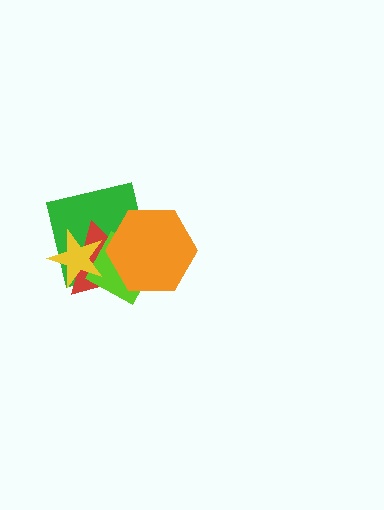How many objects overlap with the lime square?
4 objects overlap with the lime square.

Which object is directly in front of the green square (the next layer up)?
The red triangle is directly in front of the green square.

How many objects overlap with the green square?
4 objects overlap with the green square.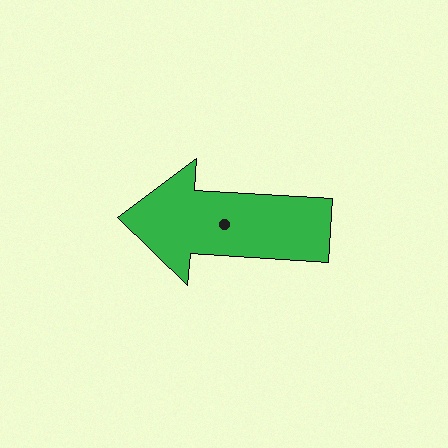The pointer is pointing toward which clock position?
Roughly 9 o'clock.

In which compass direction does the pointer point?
West.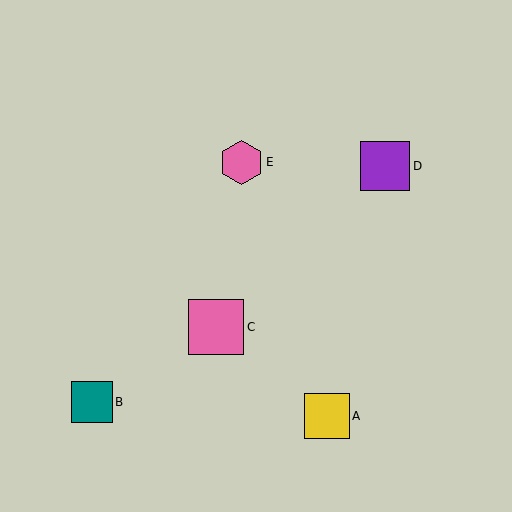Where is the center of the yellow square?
The center of the yellow square is at (327, 416).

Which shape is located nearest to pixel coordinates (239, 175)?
The pink hexagon (labeled E) at (241, 162) is nearest to that location.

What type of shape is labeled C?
Shape C is a pink square.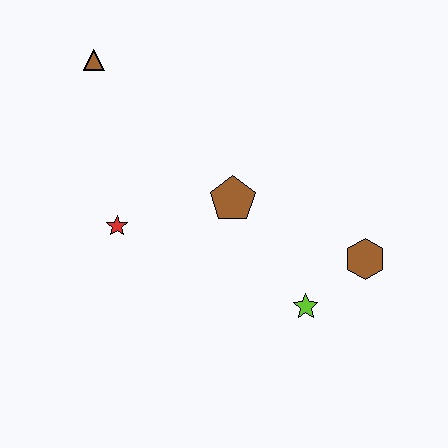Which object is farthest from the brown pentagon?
The brown triangle is farthest from the brown pentagon.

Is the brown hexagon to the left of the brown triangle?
No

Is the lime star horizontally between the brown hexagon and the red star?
Yes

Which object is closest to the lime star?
The brown hexagon is closest to the lime star.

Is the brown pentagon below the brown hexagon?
No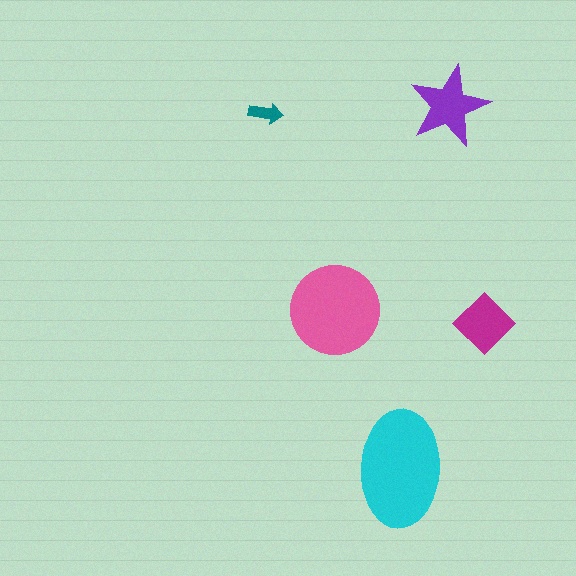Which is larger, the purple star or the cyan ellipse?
The cyan ellipse.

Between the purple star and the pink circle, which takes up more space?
The pink circle.